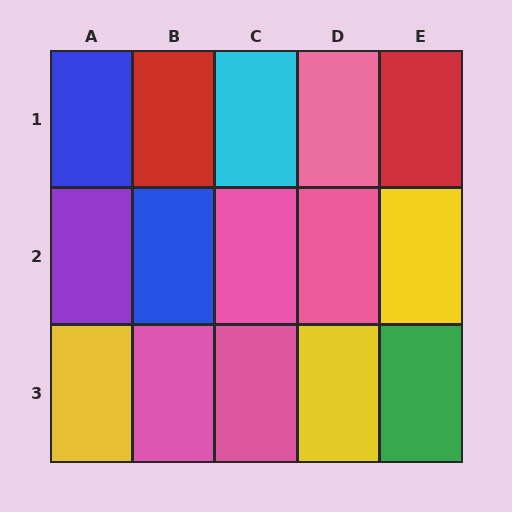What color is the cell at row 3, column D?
Yellow.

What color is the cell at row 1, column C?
Cyan.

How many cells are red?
2 cells are red.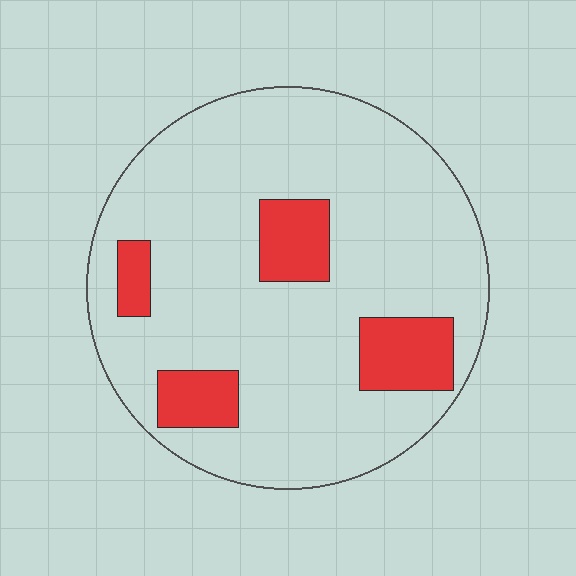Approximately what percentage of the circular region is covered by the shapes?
Approximately 15%.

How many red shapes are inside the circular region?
4.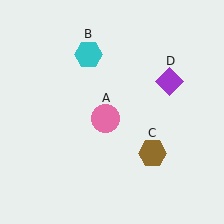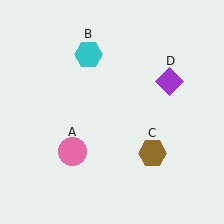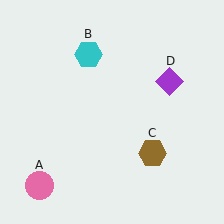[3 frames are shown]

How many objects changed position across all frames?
1 object changed position: pink circle (object A).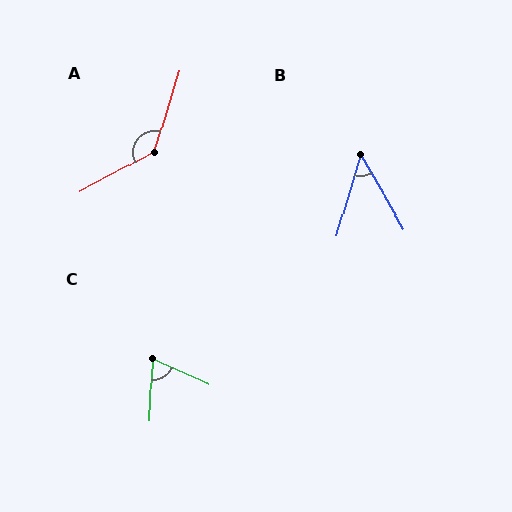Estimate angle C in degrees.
Approximately 69 degrees.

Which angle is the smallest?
B, at approximately 47 degrees.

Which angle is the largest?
A, at approximately 135 degrees.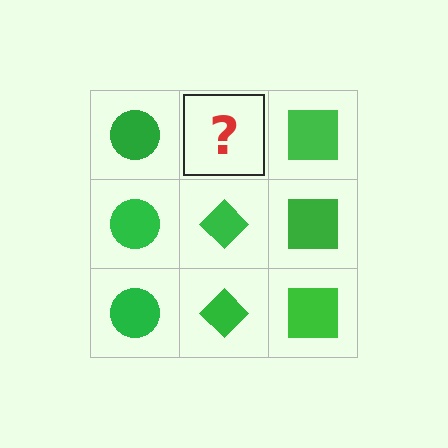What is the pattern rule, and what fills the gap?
The rule is that each column has a consistent shape. The gap should be filled with a green diamond.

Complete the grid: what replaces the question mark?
The question mark should be replaced with a green diamond.